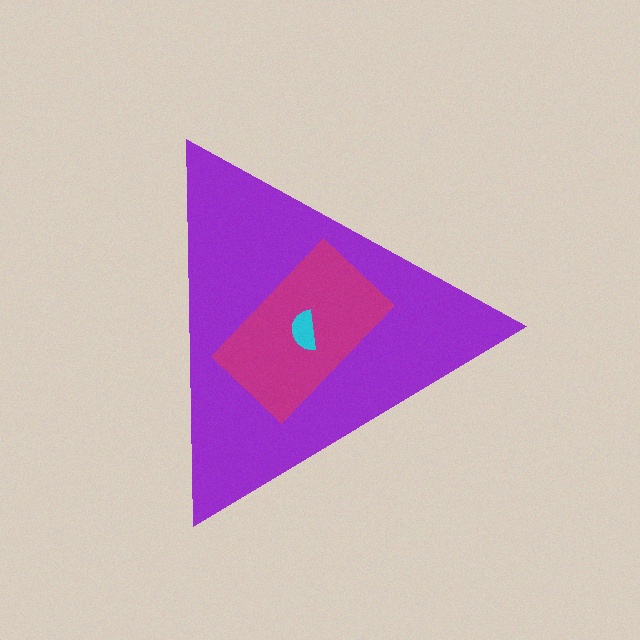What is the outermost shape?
The purple triangle.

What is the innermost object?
The cyan semicircle.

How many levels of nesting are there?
3.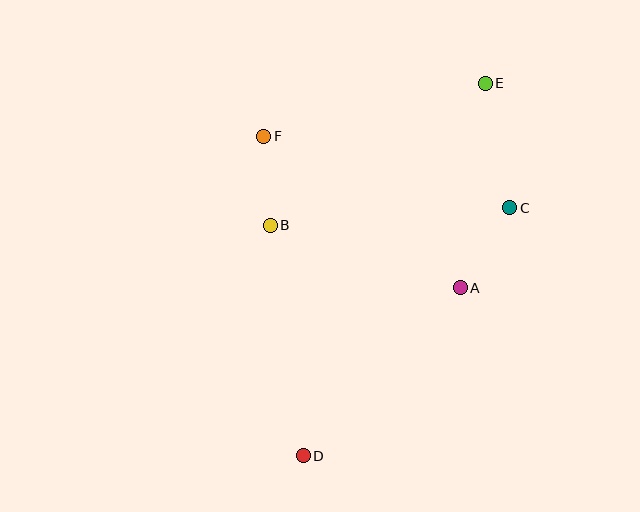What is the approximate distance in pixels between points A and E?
The distance between A and E is approximately 206 pixels.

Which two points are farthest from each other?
Points D and E are farthest from each other.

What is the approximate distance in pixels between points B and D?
The distance between B and D is approximately 233 pixels.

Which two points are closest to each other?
Points B and F are closest to each other.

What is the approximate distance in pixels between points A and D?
The distance between A and D is approximately 230 pixels.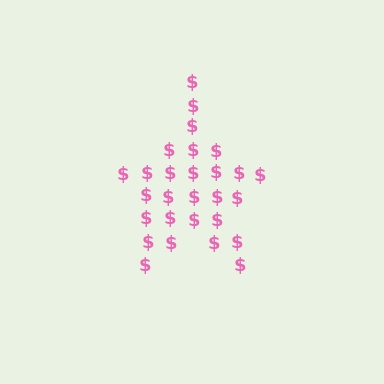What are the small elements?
The small elements are dollar signs.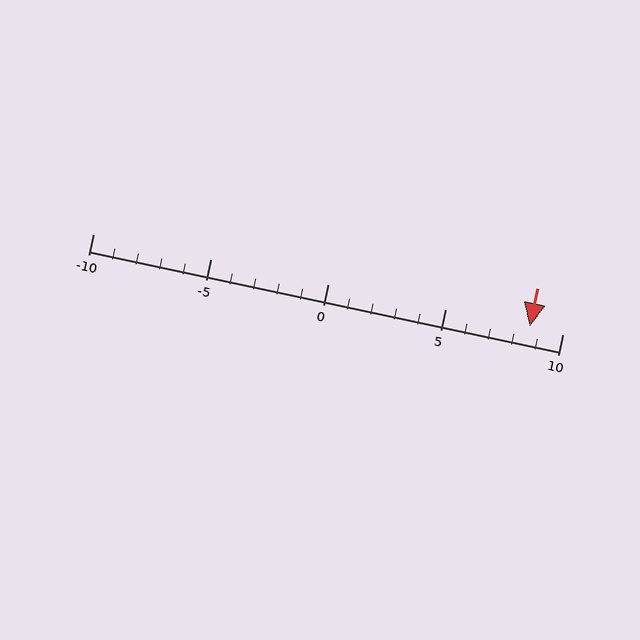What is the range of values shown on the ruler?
The ruler shows values from -10 to 10.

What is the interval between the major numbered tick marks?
The major tick marks are spaced 5 units apart.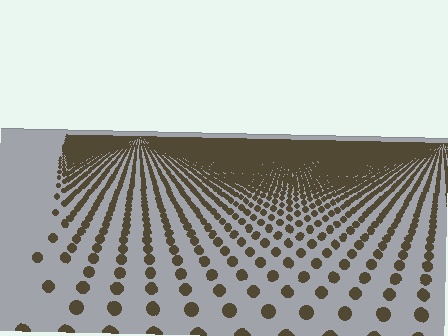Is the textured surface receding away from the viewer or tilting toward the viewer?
The surface is receding away from the viewer. Texture elements get smaller and denser toward the top.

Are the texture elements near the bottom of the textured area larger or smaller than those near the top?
Larger. Near the bottom, elements are closer to the viewer and appear at a bigger on-screen size.